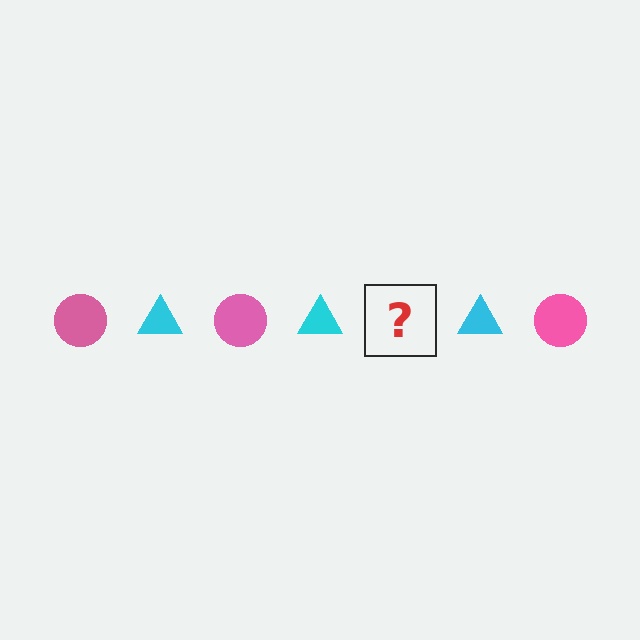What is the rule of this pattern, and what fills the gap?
The rule is that the pattern alternates between pink circle and cyan triangle. The gap should be filled with a pink circle.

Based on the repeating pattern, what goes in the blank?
The blank should be a pink circle.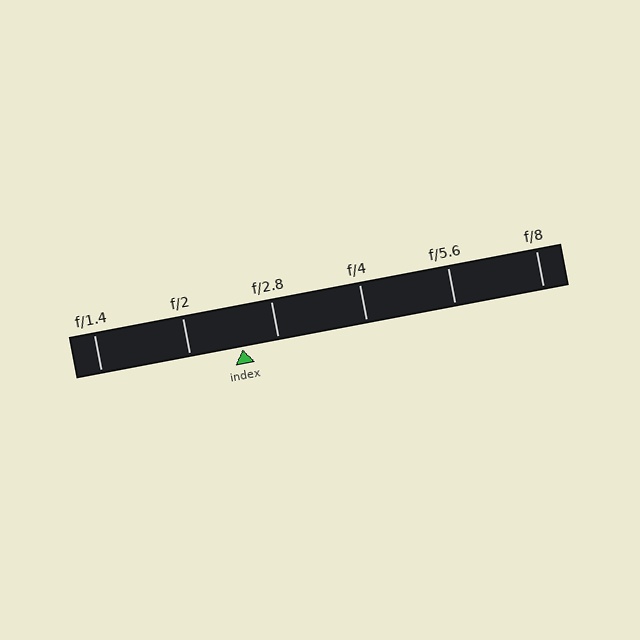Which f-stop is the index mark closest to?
The index mark is closest to f/2.8.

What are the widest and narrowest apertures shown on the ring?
The widest aperture shown is f/1.4 and the narrowest is f/8.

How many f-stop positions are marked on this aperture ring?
There are 6 f-stop positions marked.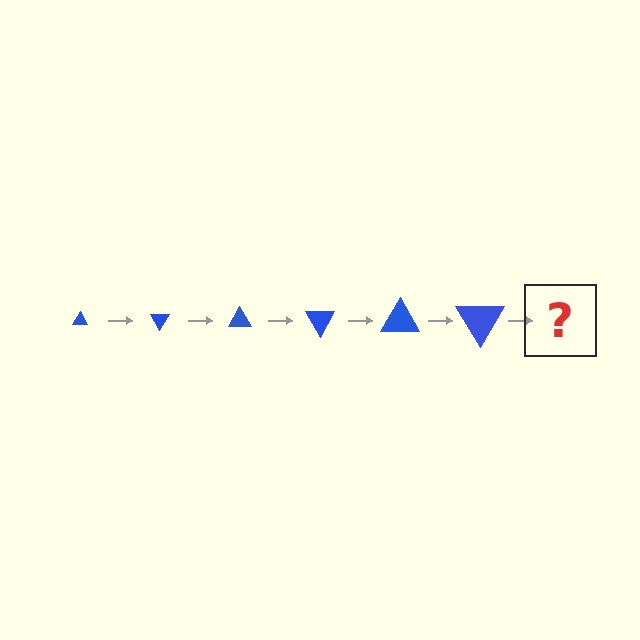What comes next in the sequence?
The next element should be a triangle, larger than the previous one and rotated 360 degrees from the start.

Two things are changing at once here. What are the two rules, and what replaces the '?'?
The two rules are that the triangle grows larger each step and it rotates 60 degrees each step. The '?' should be a triangle, larger than the previous one and rotated 360 degrees from the start.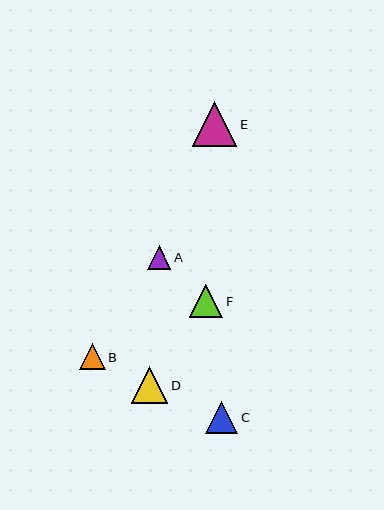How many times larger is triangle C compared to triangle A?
Triangle C is approximately 1.4 times the size of triangle A.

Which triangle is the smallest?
Triangle A is the smallest with a size of approximately 23 pixels.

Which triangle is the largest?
Triangle E is the largest with a size of approximately 45 pixels.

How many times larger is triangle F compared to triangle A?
Triangle F is approximately 1.4 times the size of triangle A.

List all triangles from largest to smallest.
From largest to smallest: E, D, F, C, B, A.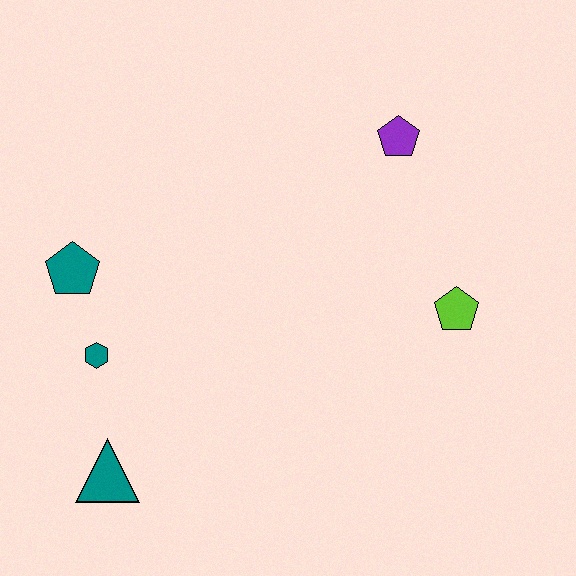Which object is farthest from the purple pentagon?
The teal triangle is farthest from the purple pentagon.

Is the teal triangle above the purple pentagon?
No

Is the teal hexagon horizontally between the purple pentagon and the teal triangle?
No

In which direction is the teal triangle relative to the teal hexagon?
The teal triangle is below the teal hexagon.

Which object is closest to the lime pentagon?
The purple pentagon is closest to the lime pentagon.